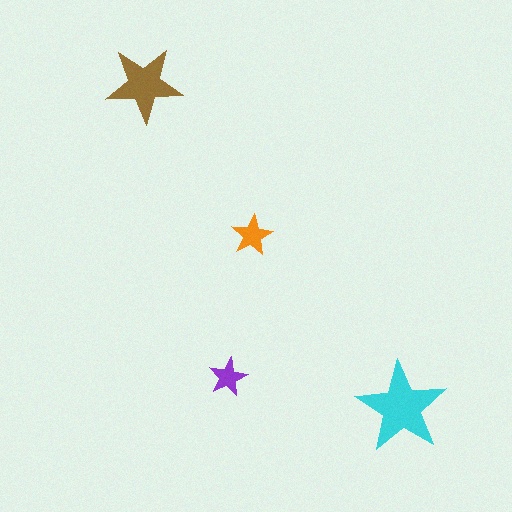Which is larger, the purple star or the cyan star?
The cyan one.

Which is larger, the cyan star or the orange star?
The cyan one.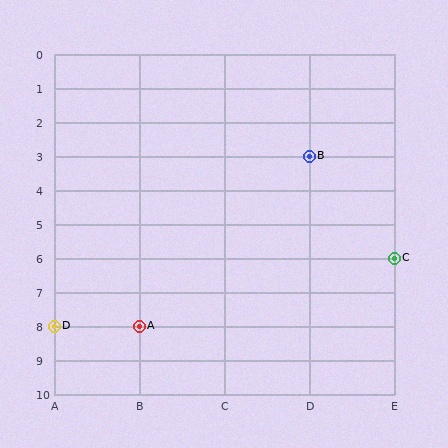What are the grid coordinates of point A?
Point A is at grid coordinates (B, 8).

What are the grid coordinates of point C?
Point C is at grid coordinates (E, 6).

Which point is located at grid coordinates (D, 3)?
Point B is at (D, 3).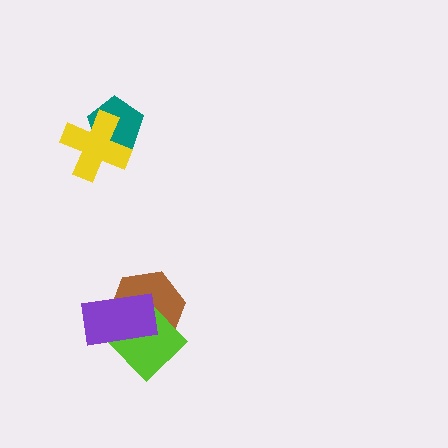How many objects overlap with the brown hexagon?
2 objects overlap with the brown hexagon.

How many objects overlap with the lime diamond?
2 objects overlap with the lime diamond.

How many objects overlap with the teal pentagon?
1 object overlaps with the teal pentagon.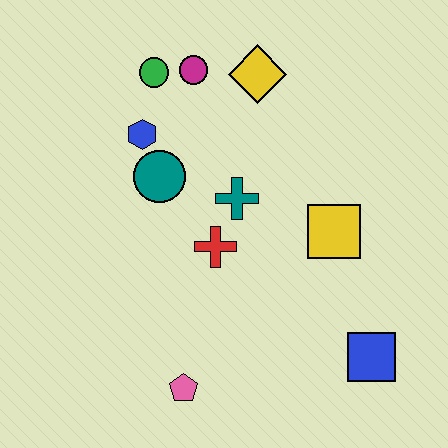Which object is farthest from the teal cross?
The blue square is farthest from the teal cross.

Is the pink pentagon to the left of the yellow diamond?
Yes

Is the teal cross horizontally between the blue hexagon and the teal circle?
No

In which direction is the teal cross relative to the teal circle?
The teal cross is to the right of the teal circle.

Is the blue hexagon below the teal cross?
No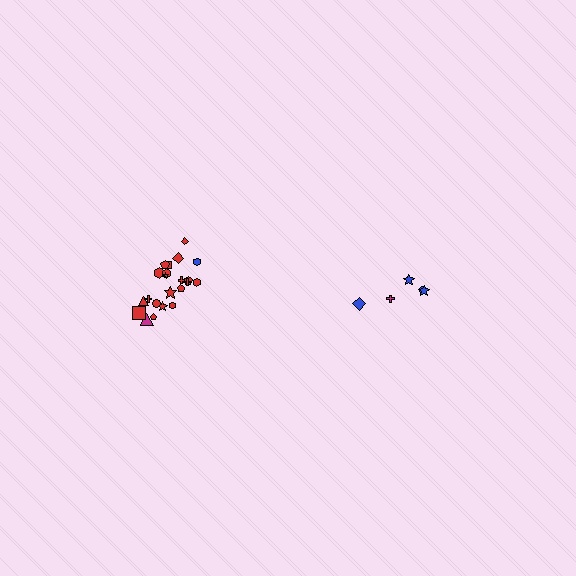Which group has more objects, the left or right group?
The left group.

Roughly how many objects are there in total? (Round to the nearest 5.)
Roughly 25 objects in total.